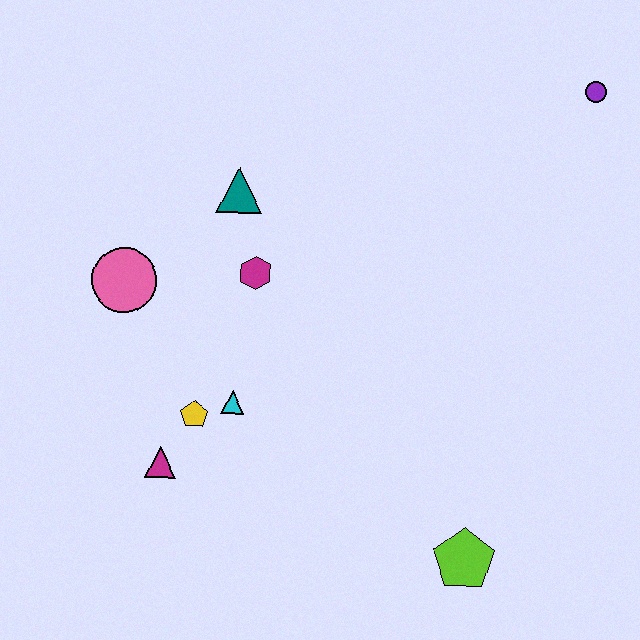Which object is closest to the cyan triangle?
The yellow pentagon is closest to the cyan triangle.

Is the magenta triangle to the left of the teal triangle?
Yes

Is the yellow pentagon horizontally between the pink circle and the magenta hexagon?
Yes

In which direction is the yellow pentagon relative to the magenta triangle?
The yellow pentagon is above the magenta triangle.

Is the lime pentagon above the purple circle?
No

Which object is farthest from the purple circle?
The magenta triangle is farthest from the purple circle.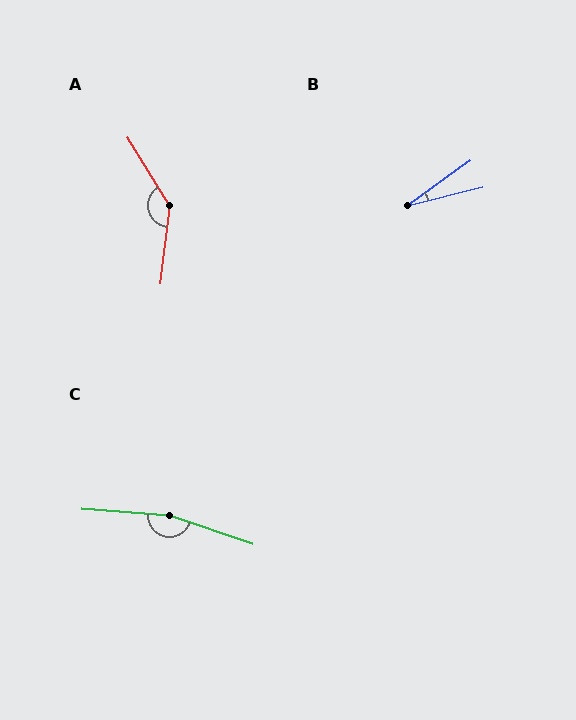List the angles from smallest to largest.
B (21°), A (142°), C (165°).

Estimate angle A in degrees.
Approximately 142 degrees.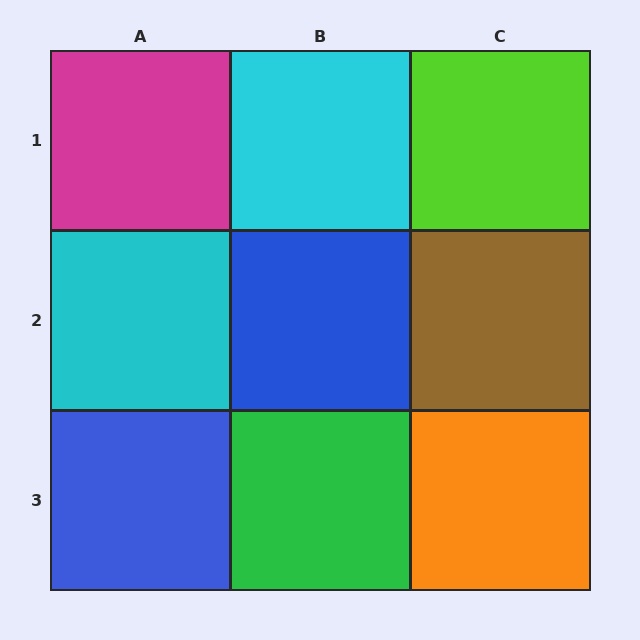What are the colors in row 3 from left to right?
Blue, green, orange.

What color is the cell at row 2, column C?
Brown.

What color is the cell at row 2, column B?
Blue.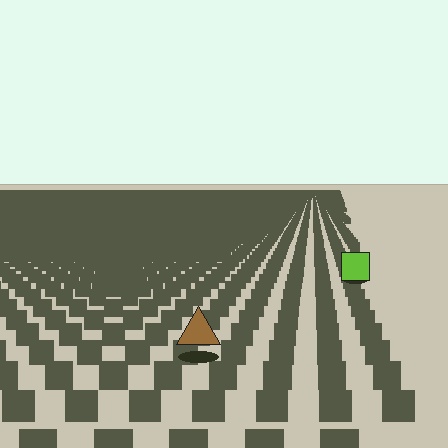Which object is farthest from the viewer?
The lime square is farthest from the viewer. It appears smaller and the ground texture around it is denser.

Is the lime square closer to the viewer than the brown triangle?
No. The brown triangle is closer — you can tell from the texture gradient: the ground texture is coarser near it.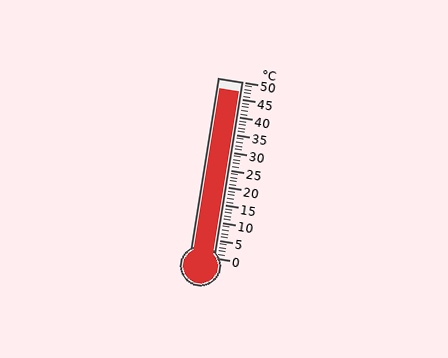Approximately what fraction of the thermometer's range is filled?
The thermometer is filled to approximately 95% of its range.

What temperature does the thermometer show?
The thermometer shows approximately 47°C.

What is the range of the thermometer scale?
The thermometer scale ranges from 0°C to 50°C.